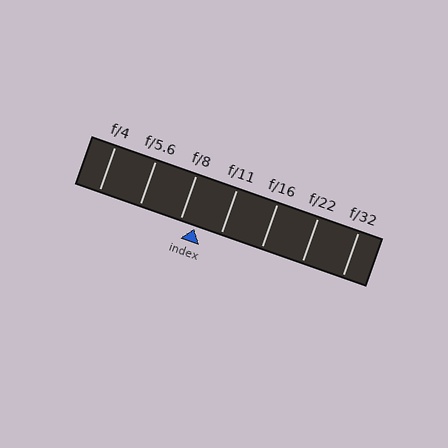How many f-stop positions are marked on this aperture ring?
There are 7 f-stop positions marked.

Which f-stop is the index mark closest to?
The index mark is closest to f/8.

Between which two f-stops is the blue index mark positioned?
The index mark is between f/8 and f/11.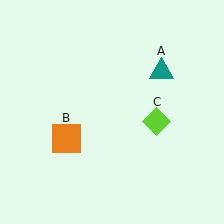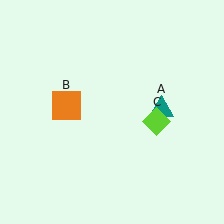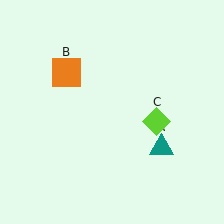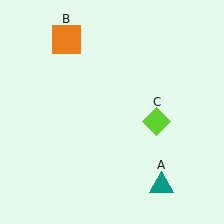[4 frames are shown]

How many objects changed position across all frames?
2 objects changed position: teal triangle (object A), orange square (object B).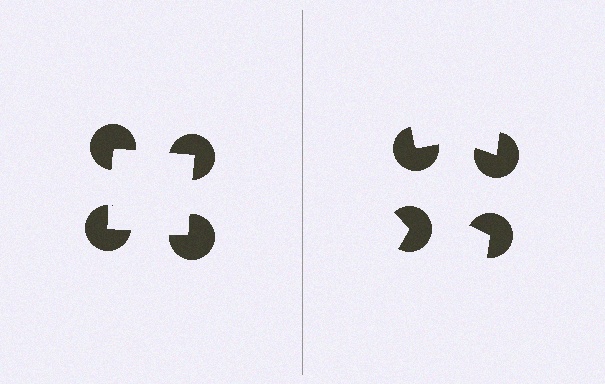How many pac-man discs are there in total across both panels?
8 — 4 on each side.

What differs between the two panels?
The pac-man discs are positioned identically on both sides; only the wedge orientations differ. On the left they align to a square; on the right they are misaligned.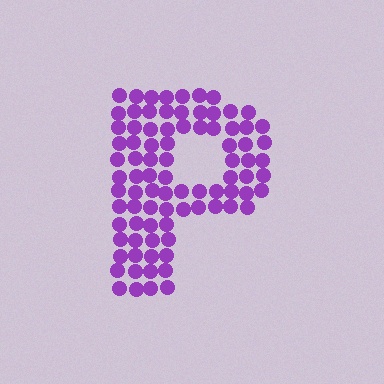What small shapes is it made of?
It is made of small circles.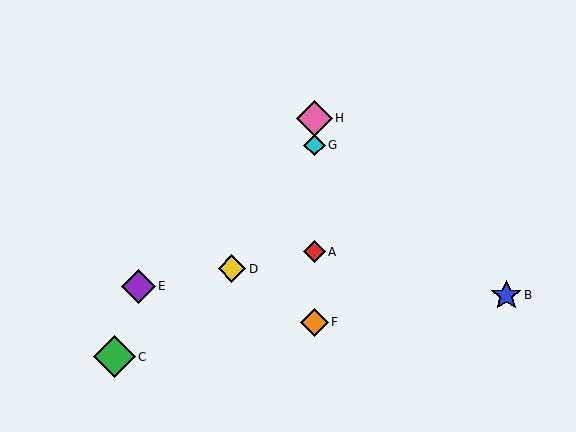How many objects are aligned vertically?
4 objects (A, F, G, H) are aligned vertically.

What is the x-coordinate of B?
Object B is at x≈506.